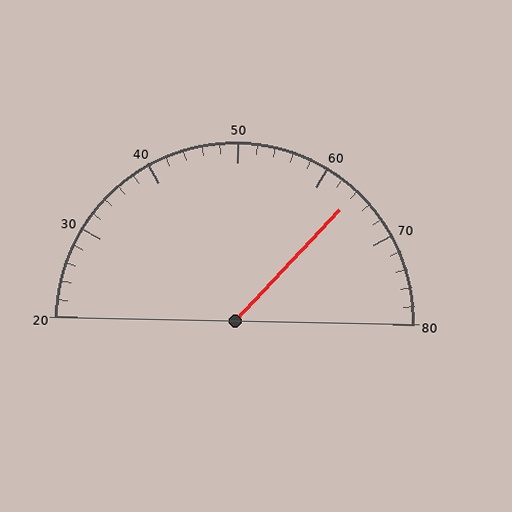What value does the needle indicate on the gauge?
The needle indicates approximately 64.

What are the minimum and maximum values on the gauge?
The gauge ranges from 20 to 80.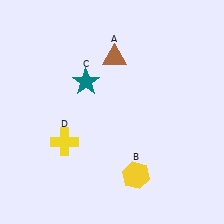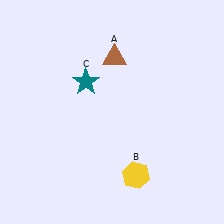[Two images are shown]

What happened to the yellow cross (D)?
The yellow cross (D) was removed in Image 2. It was in the bottom-left area of Image 1.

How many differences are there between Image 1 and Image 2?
There is 1 difference between the two images.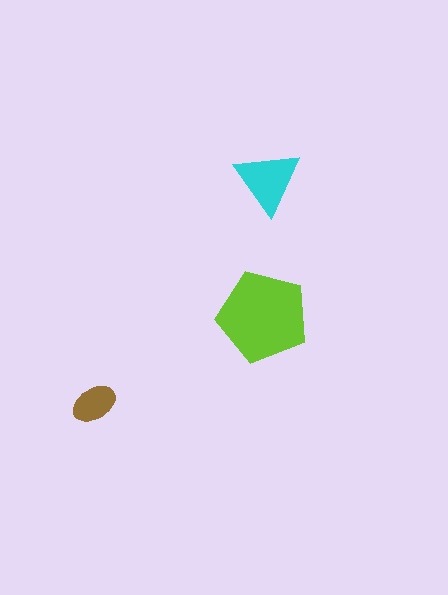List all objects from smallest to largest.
The brown ellipse, the cyan triangle, the lime pentagon.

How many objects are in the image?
There are 3 objects in the image.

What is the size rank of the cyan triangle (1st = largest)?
2nd.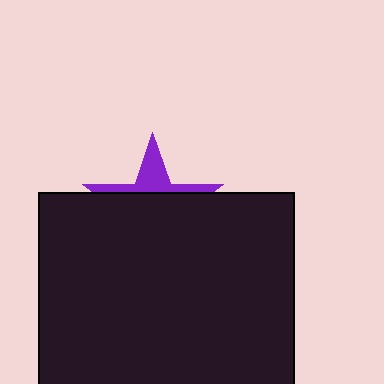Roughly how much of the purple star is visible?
A small part of it is visible (roughly 30%).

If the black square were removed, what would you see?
You would see the complete purple star.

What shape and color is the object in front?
The object in front is a black square.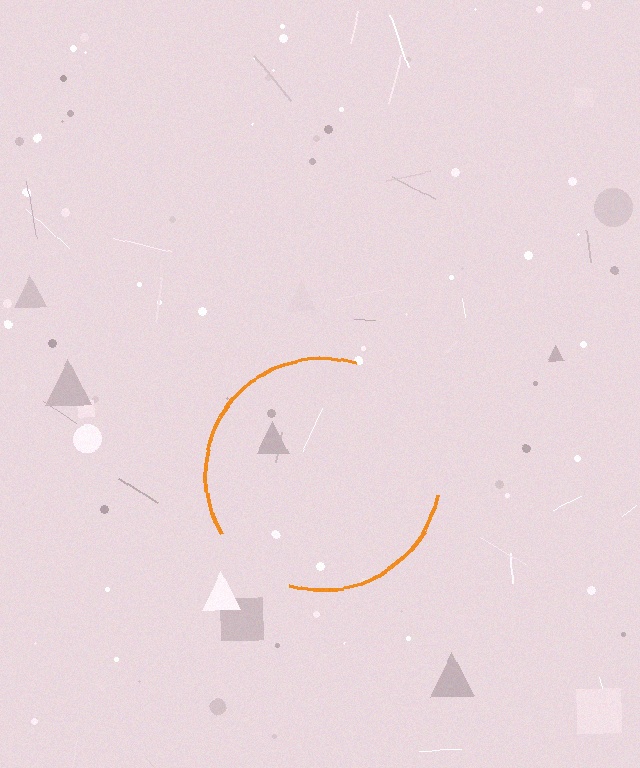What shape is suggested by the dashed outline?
The dashed outline suggests a circle.